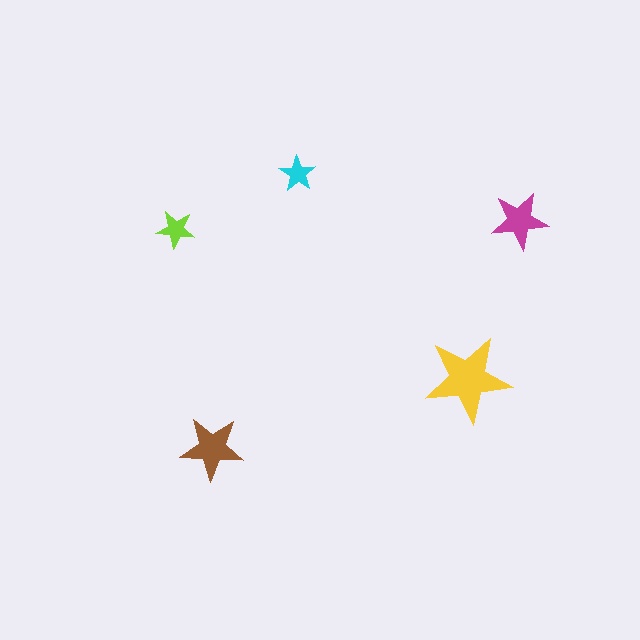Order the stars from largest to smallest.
the yellow one, the brown one, the magenta one, the lime one, the cyan one.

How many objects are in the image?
There are 5 objects in the image.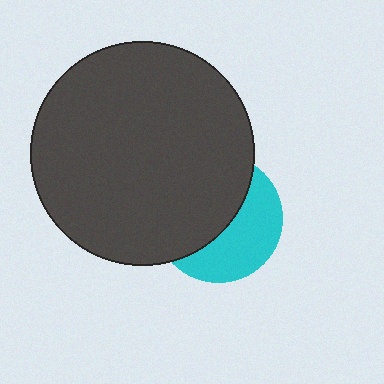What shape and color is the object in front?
The object in front is a dark gray circle.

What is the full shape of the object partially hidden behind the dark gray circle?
The partially hidden object is a cyan circle.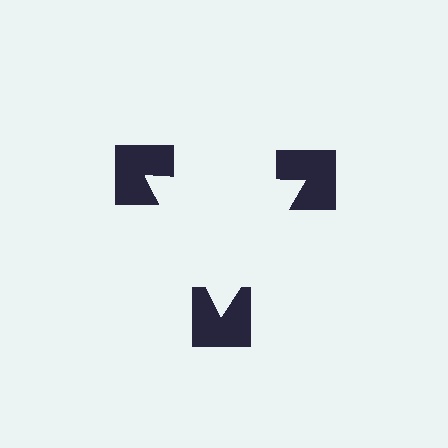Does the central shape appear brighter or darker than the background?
It typically appears slightly brighter than the background, even though no actual brightness change is drawn.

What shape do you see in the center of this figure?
An illusory triangle — its edges are inferred from the aligned wedge cuts in the notched squares, not physically drawn.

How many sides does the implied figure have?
3 sides.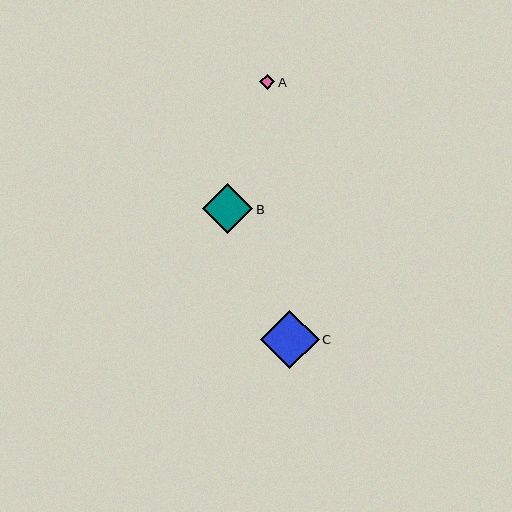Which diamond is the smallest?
Diamond A is the smallest with a size of approximately 15 pixels.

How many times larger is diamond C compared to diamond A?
Diamond C is approximately 3.8 times the size of diamond A.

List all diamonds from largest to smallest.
From largest to smallest: C, B, A.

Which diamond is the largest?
Diamond C is the largest with a size of approximately 59 pixels.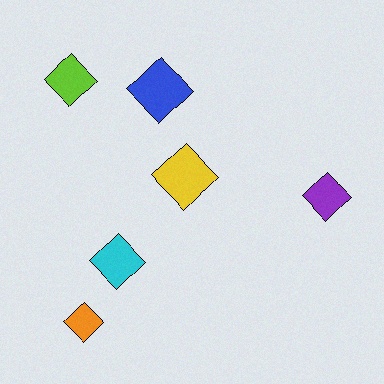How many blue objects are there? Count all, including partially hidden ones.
There is 1 blue object.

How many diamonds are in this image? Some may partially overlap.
There are 6 diamonds.